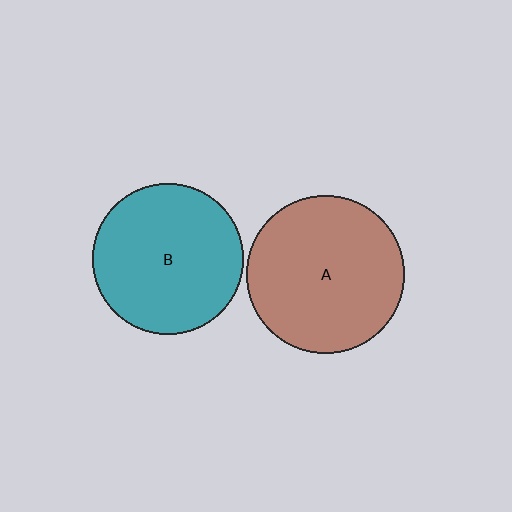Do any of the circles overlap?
No, none of the circles overlap.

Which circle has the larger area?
Circle A (brown).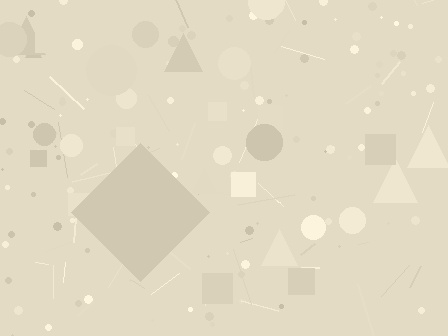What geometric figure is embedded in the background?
A diamond is embedded in the background.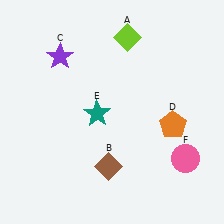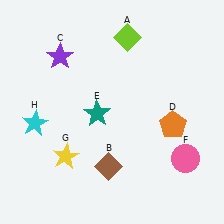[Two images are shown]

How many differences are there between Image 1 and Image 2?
There are 2 differences between the two images.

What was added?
A yellow star (G), a cyan star (H) were added in Image 2.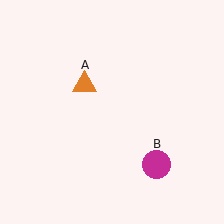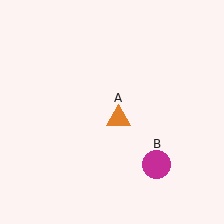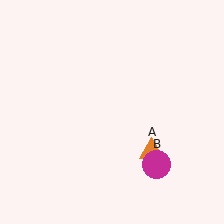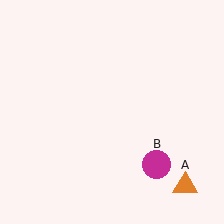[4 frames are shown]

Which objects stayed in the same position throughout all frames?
Magenta circle (object B) remained stationary.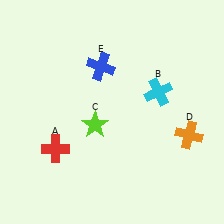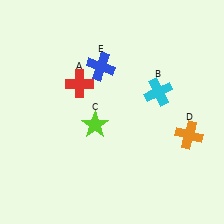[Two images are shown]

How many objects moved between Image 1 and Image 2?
1 object moved between the two images.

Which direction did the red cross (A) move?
The red cross (A) moved up.